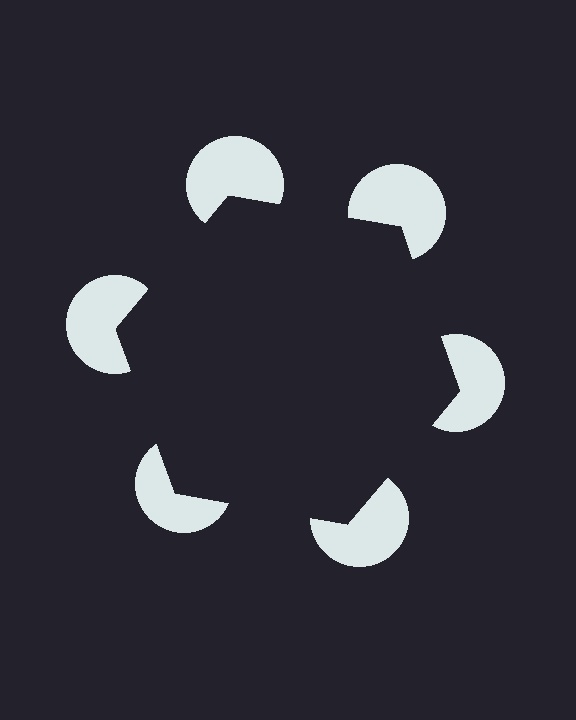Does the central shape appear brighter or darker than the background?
It typically appears slightly darker than the background, even though no actual brightness change is drawn.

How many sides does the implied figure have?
6 sides.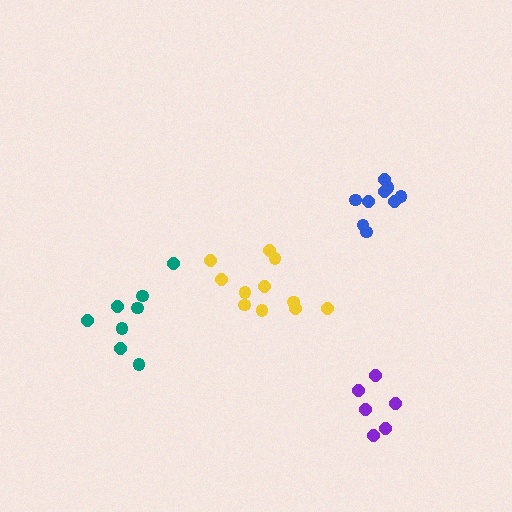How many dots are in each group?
Group 1: 11 dots, Group 2: 9 dots, Group 3: 8 dots, Group 4: 6 dots (34 total).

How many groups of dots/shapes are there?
There are 4 groups.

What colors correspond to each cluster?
The clusters are colored: yellow, blue, teal, purple.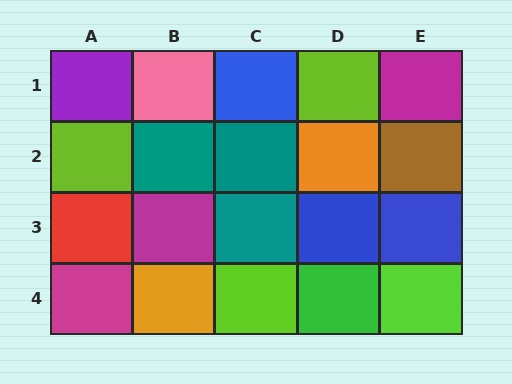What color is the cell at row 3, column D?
Blue.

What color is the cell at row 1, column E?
Magenta.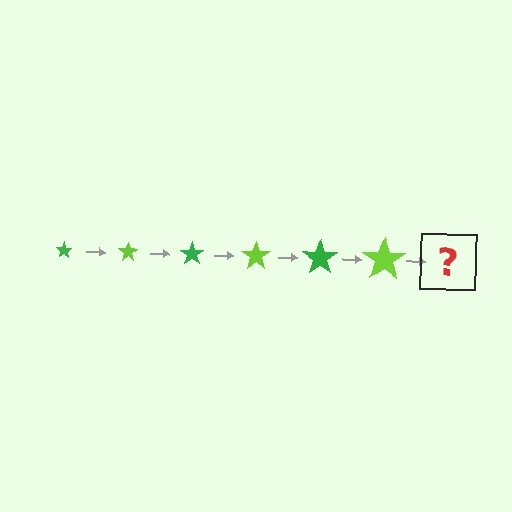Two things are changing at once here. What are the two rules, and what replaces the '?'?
The two rules are that the star grows larger each step and the color cycles through green and lime. The '?' should be a green star, larger than the previous one.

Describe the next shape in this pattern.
It should be a green star, larger than the previous one.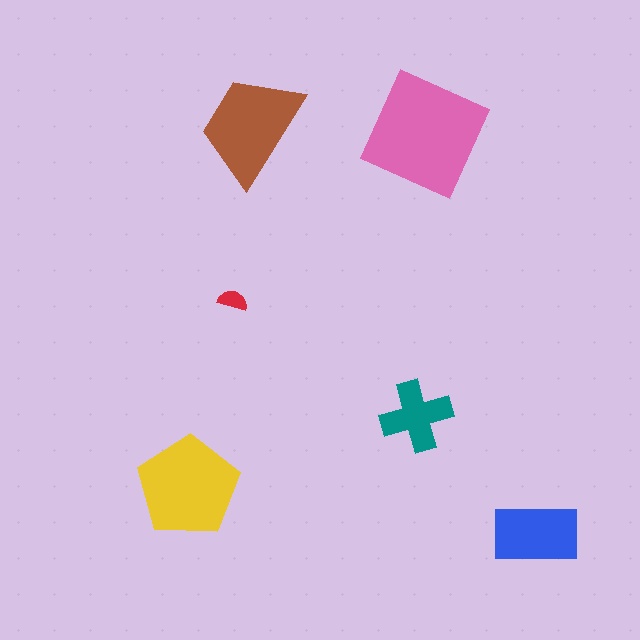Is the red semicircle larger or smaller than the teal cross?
Smaller.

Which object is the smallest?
The red semicircle.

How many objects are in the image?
There are 6 objects in the image.